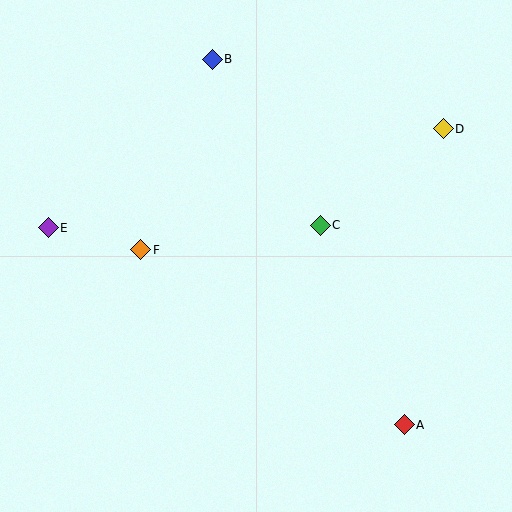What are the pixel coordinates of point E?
Point E is at (48, 228).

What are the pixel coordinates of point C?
Point C is at (320, 225).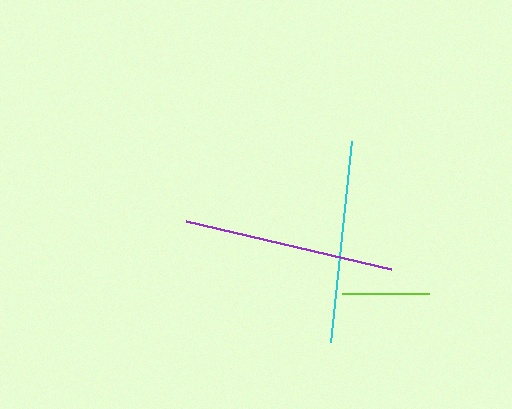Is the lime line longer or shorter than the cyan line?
The cyan line is longer than the lime line.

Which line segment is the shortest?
The lime line is the shortest at approximately 86 pixels.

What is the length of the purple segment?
The purple segment is approximately 211 pixels long.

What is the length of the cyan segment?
The cyan segment is approximately 203 pixels long.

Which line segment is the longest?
The purple line is the longest at approximately 211 pixels.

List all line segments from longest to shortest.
From longest to shortest: purple, cyan, lime.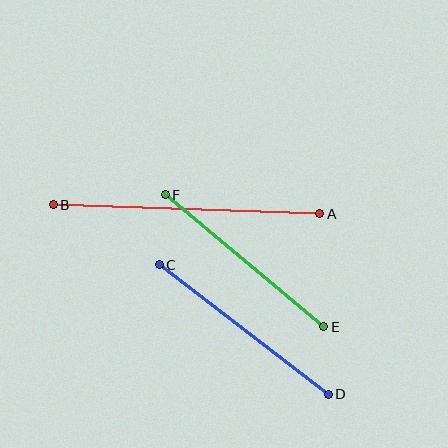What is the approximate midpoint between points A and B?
The midpoint is at approximately (187, 209) pixels.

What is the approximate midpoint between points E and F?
The midpoint is at approximately (245, 261) pixels.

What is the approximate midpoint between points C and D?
The midpoint is at approximately (244, 329) pixels.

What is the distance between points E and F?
The distance is approximately 206 pixels.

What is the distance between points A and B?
The distance is approximately 266 pixels.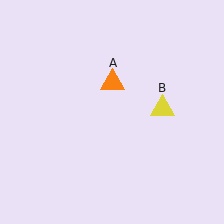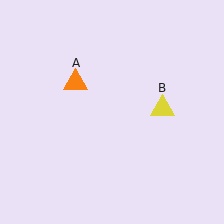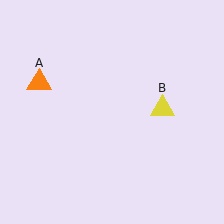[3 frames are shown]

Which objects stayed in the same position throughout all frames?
Yellow triangle (object B) remained stationary.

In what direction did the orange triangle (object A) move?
The orange triangle (object A) moved left.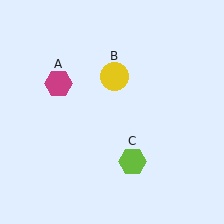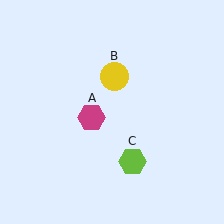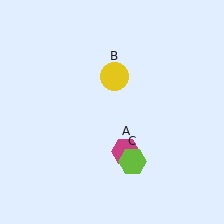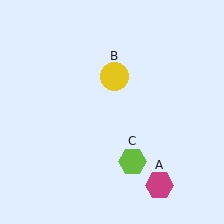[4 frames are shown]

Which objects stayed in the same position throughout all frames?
Yellow circle (object B) and lime hexagon (object C) remained stationary.